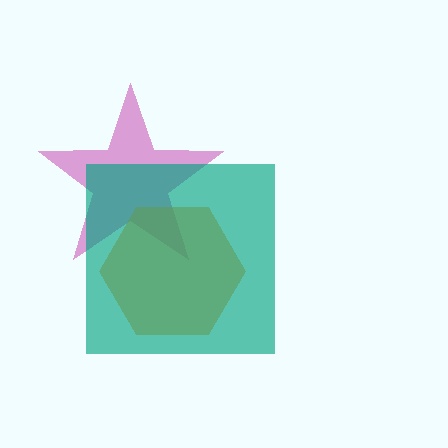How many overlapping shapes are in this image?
There are 3 overlapping shapes in the image.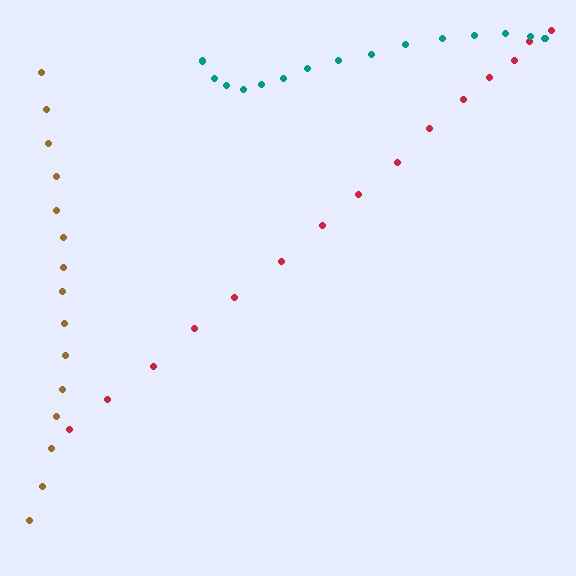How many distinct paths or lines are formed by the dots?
There are 3 distinct paths.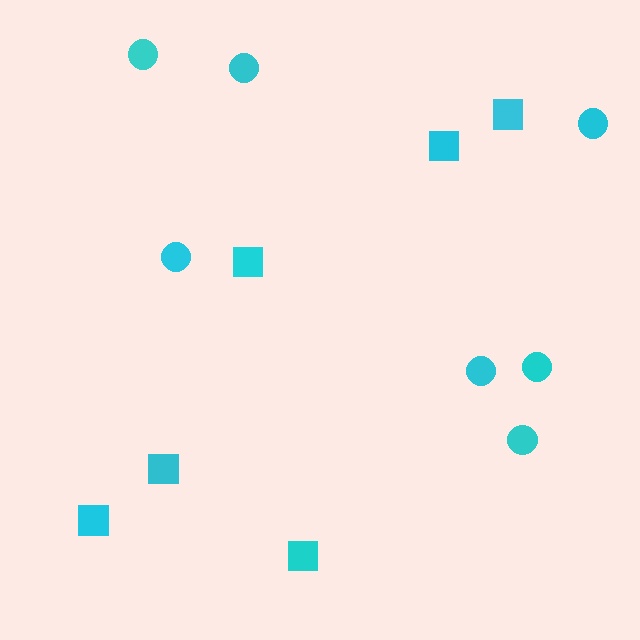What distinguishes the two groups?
There are 2 groups: one group of circles (7) and one group of squares (6).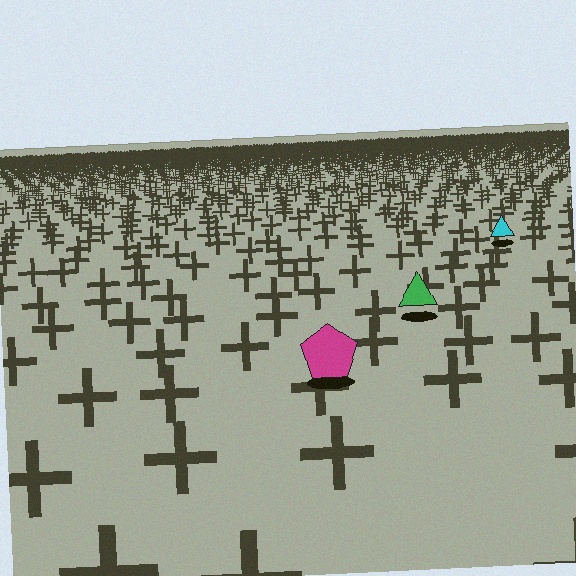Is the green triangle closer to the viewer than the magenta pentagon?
No. The magenta pentagon is closer — you can tell from the texture gradient: the ground texture is coarser near it.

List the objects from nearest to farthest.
From nearest to farthest: the magenta pentagon, the green triangle, the cyan triangle.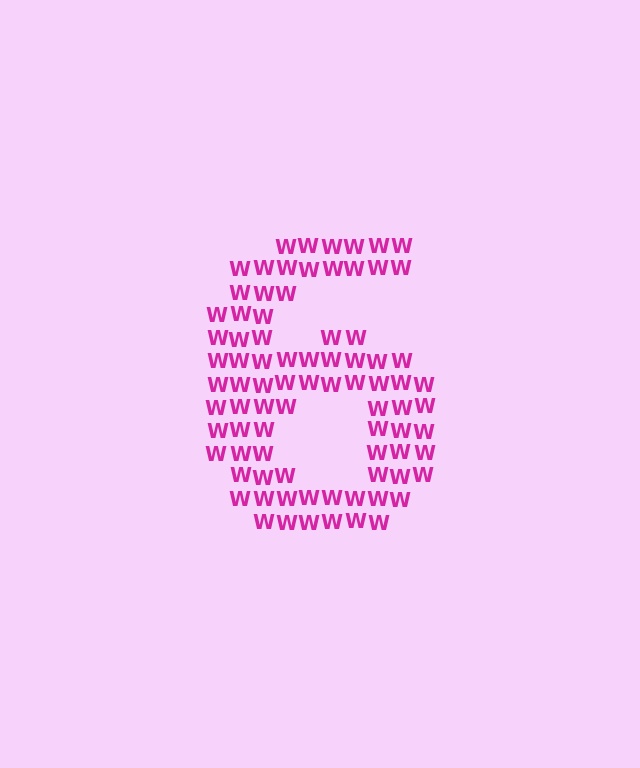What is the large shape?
The large shape is the digit 6.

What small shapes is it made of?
It is made of small letter W's.